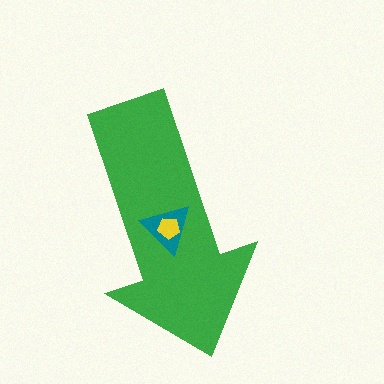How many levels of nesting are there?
3.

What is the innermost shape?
The yellow pentagon.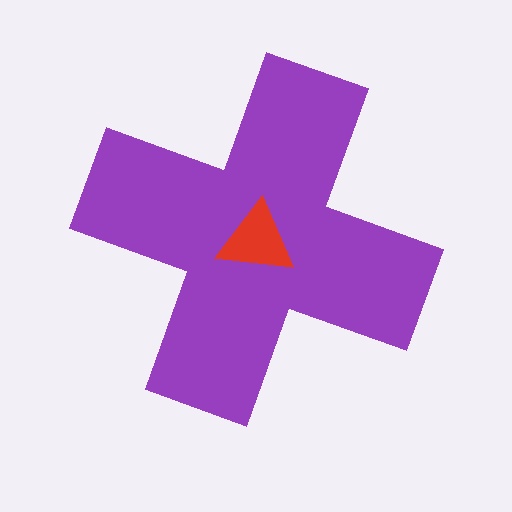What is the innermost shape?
The red triangle.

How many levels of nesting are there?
2.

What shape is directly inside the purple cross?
The red triangle.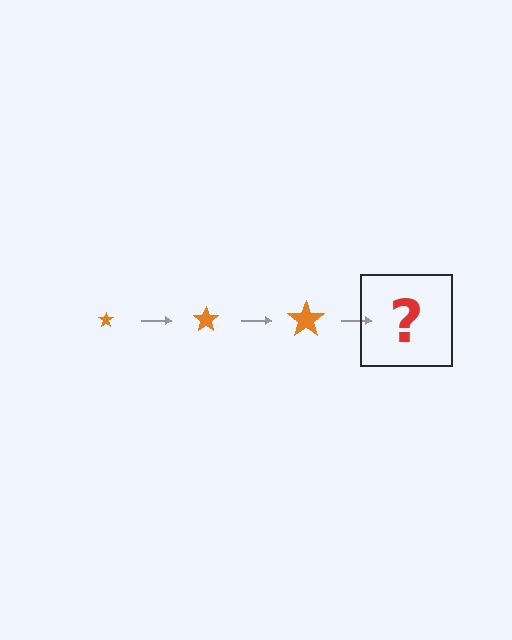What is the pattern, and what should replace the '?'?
The pattern is that the star gets progressively larger each step. The '?' should be an orange star, larger than the previous one.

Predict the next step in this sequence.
The next step is an orange star, larger than the previous one.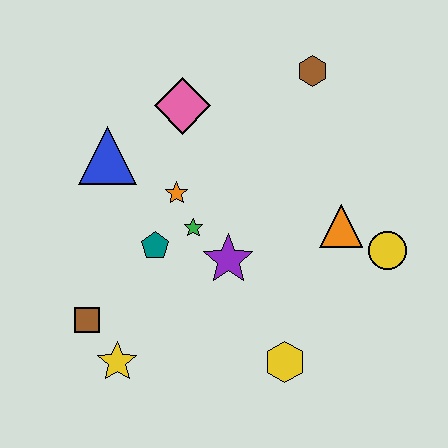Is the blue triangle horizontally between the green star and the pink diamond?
No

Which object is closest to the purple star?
The green star is closest to the purple star.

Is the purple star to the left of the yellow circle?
Yes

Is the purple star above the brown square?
Yes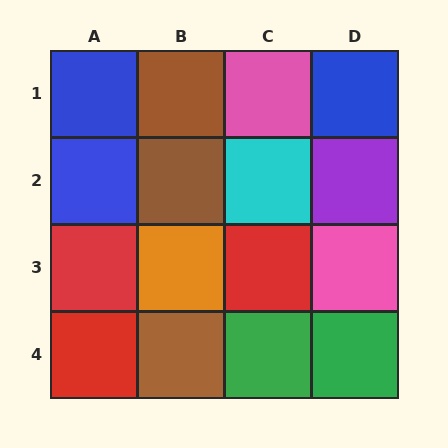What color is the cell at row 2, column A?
Blue.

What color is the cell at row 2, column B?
Brown.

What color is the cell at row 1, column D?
Blue.